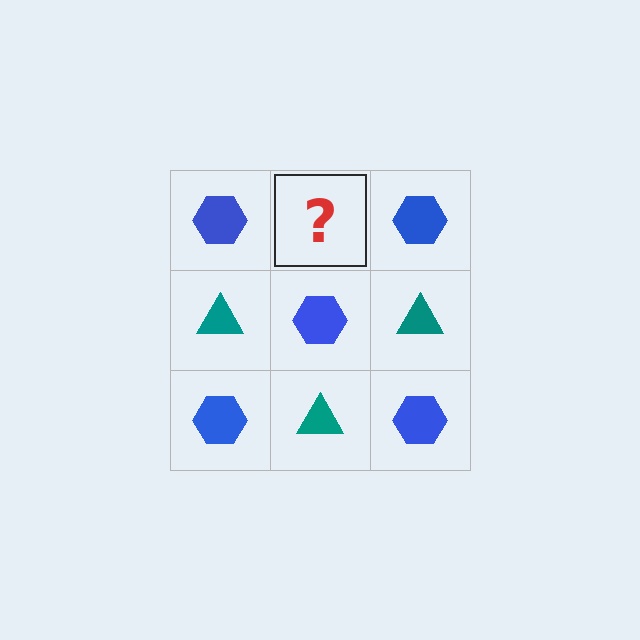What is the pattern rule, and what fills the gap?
The rule is that it alternates blue hexagon and teal triangle in a checkerboard pattern. The gap should be filled with a teal triangle.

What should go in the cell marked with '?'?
The missing cell should contain a teal triangle.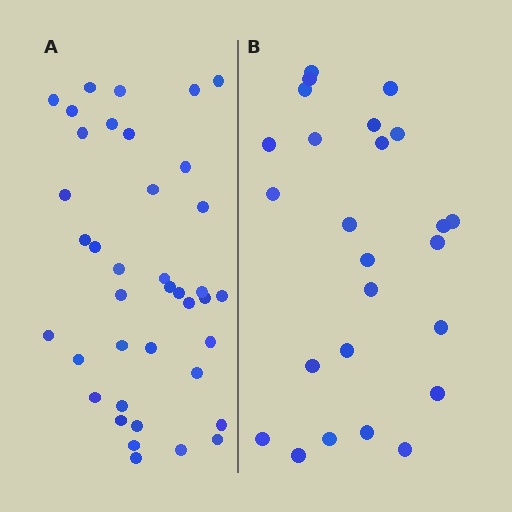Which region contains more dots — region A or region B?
Region A (the left region) has more dots.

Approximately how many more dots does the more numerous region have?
Region A has approximately 15 more dots than region B.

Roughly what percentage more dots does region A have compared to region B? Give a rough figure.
About 55% more.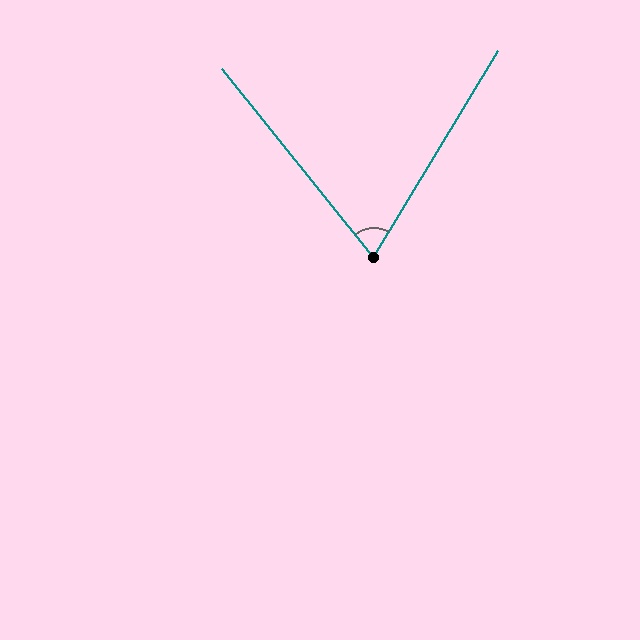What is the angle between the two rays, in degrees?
Approximately 70 degrees.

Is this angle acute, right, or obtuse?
It is acute.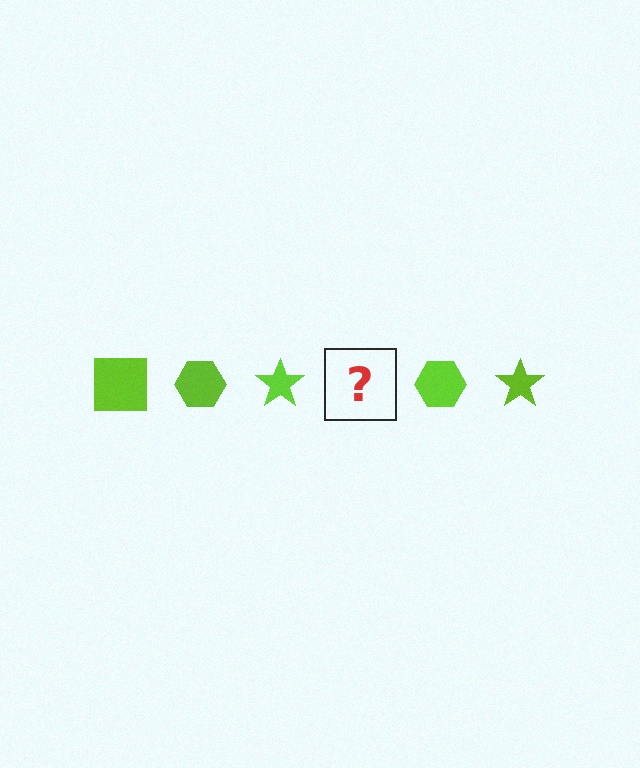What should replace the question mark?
The question mark should be replaced with a lime square.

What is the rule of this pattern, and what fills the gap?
The rule is that the pattern cycles through square, hexagon, star shapes in lime. The gap should be filled with a lime square.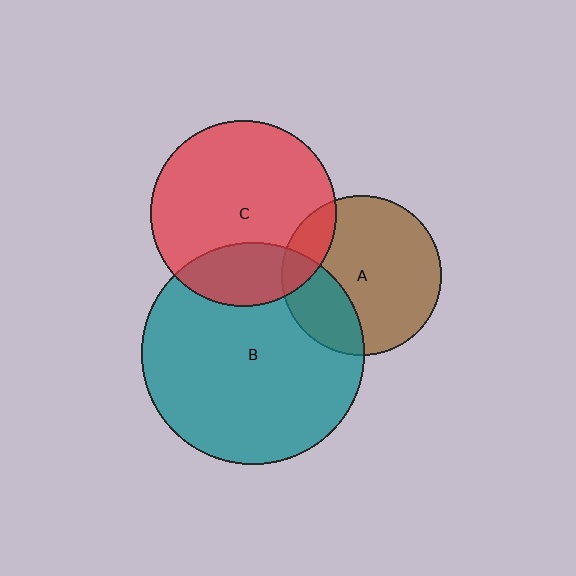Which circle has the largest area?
Circle B (teal).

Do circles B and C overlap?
Yes.